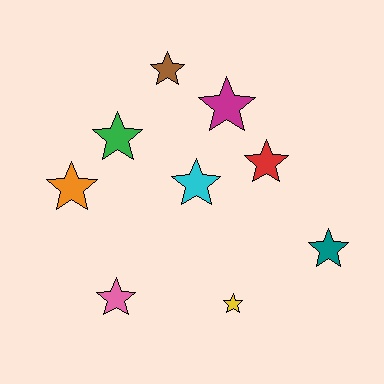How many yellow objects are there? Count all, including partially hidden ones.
There is 1 yellow object.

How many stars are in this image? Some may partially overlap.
There are 9 stars.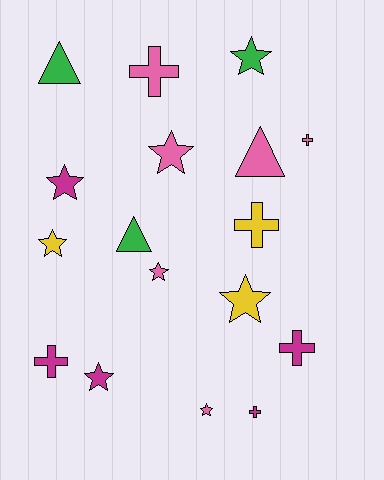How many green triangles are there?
There are 2 green triangles.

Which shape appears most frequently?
Star, with 8 objects.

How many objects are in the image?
There are 17 objects.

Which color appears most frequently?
Pink, with 6 objects.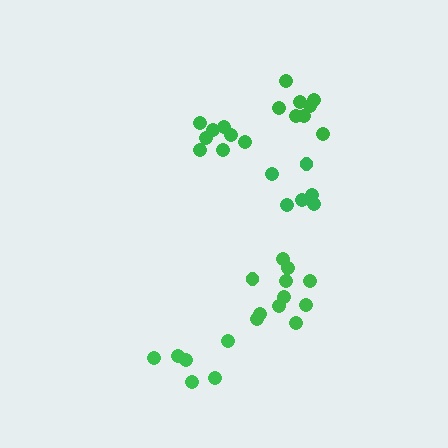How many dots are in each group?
Group 1: 6 dots, Group 2: 8 dots, Group 3: 8 dots, Group 4: 6 dots, Group 5: 11 dots (39 total).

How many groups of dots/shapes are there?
There are 5 groups.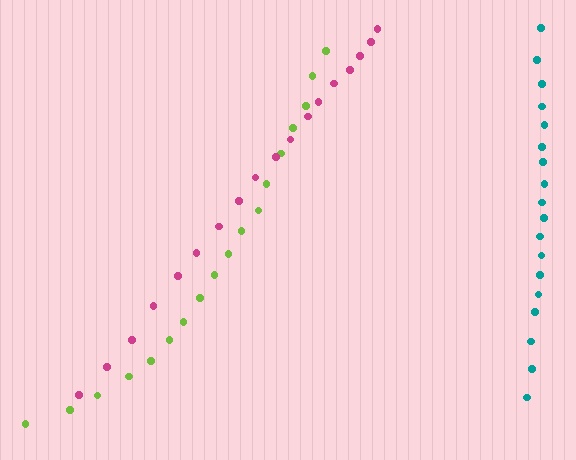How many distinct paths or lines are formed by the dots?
There are 3 distinct paths.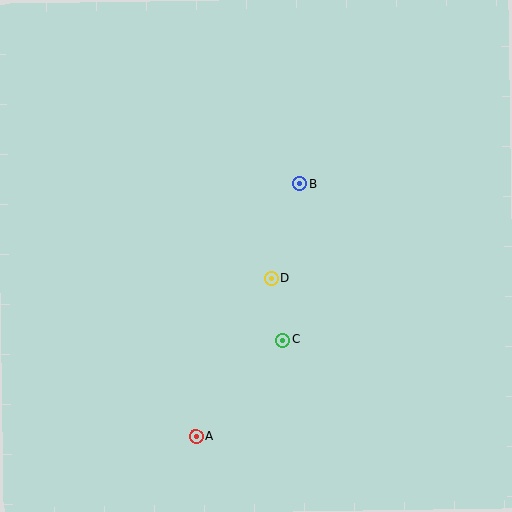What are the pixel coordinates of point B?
Point B is at (300, 184).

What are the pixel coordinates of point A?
Point A is at (196, 436).